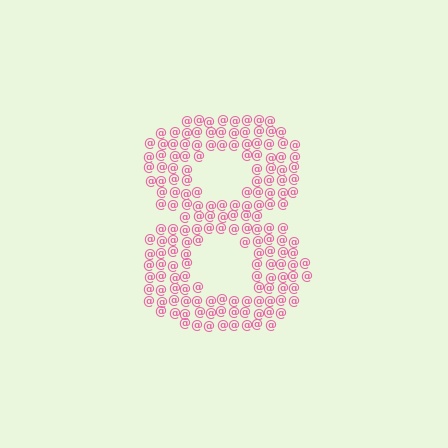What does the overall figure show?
The overall figure shows the digit 8.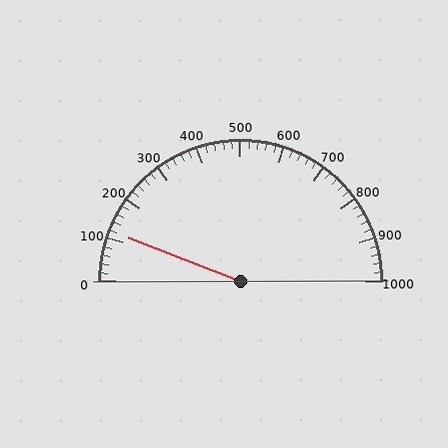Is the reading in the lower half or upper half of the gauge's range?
The reading is in the lower half of the range (0 to 1000).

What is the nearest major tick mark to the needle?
The nearest major tick mark is 100.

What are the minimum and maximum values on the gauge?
The gauge ranges from 0 to 1000.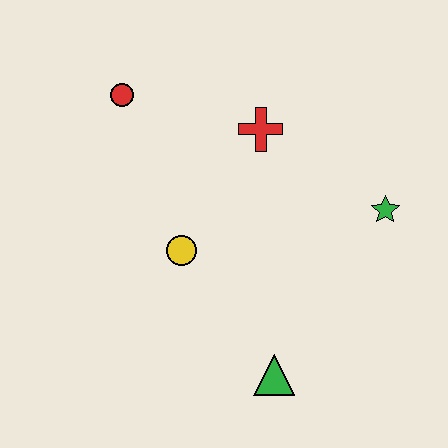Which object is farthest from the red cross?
The green triangle is farthest from the red cross.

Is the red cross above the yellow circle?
Yes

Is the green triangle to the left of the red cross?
No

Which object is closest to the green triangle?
The yellow circle is closest to the green triangle.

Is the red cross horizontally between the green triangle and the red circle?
Yes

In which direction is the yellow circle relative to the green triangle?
The yellow circle is above the green triangle.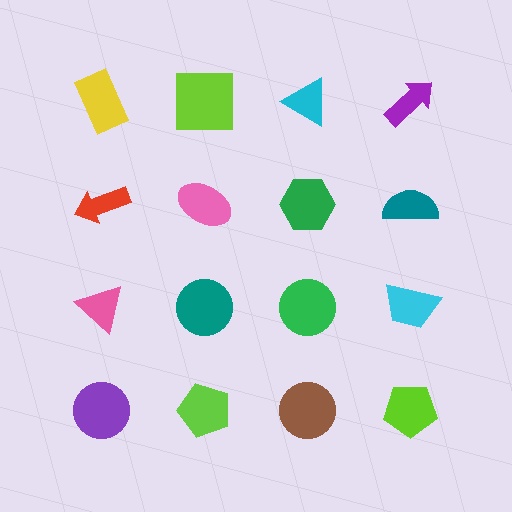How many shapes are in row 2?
4 shapes.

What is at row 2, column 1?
A red arrow.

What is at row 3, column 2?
A teal circle.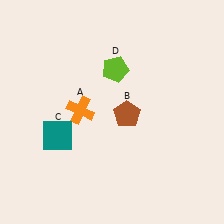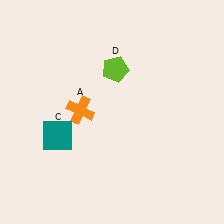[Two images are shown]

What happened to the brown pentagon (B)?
The brown pentagon (B) was removed in Image 2. It was in the bottom-right area of Image 1.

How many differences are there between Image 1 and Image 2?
There is 1 difference between the two images.